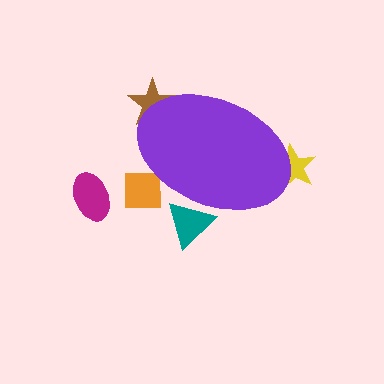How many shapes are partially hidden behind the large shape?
4 shapes are partially hidden.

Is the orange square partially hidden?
Yes, the orange square is partially hidden behind the purple ellipse.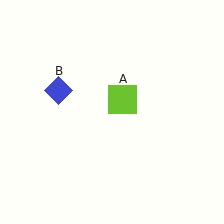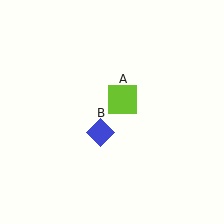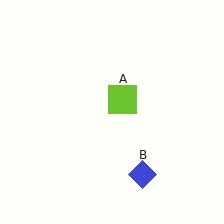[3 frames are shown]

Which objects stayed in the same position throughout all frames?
Lime square (object A) remained stationary.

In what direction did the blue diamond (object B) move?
The blue diamond (object B) moved down and to the right.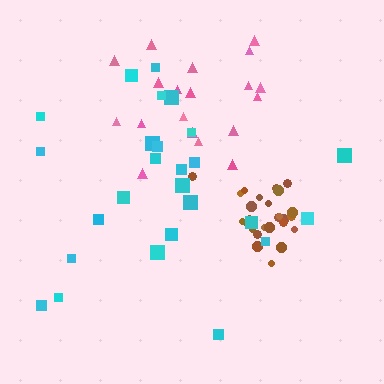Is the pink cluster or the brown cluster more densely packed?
Brown.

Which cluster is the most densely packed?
Brown.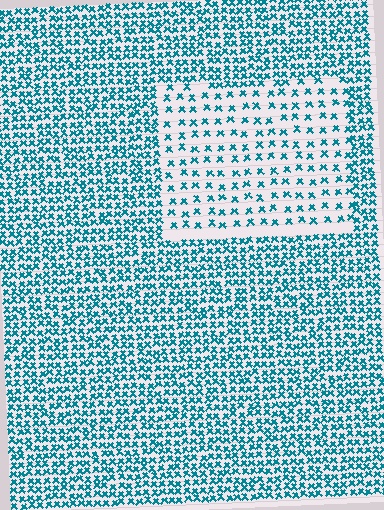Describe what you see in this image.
The image contains small teal elements arranged at two different densities. A rectangle-shaped region is visible where the elements are less densely packed than the surrounding area.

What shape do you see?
I see a rectangle.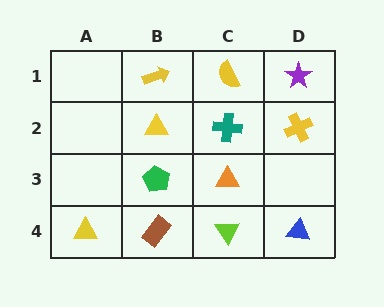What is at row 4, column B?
A brown rectangle.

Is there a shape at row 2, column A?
No, that cell is empty.